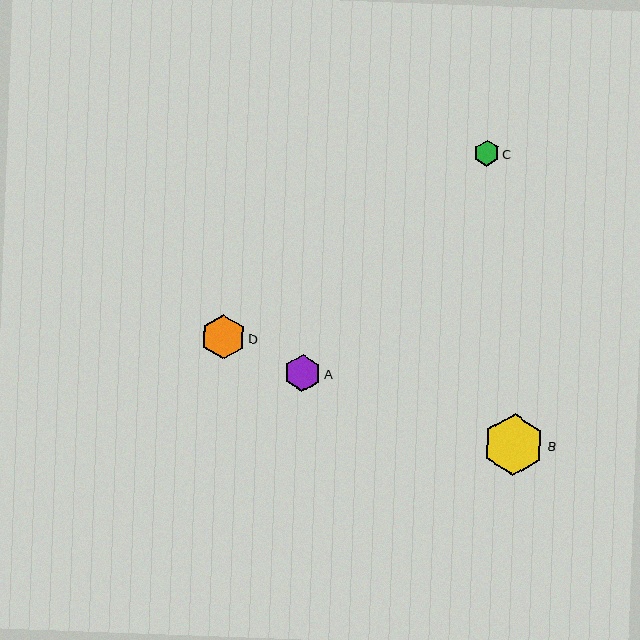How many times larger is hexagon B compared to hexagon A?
Hexagon B is approximately 1.7 times the size of hexagon A.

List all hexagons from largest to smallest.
From largest to smallest: B, D, A, C.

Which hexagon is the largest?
Hexagon B is the largest with a size of approximately 61 pixels.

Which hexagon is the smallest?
Hexagon C is the smallest with a size of approximately 26 pixels.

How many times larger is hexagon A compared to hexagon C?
Hexagon A is approximately 1.4 times the size of hexagon C.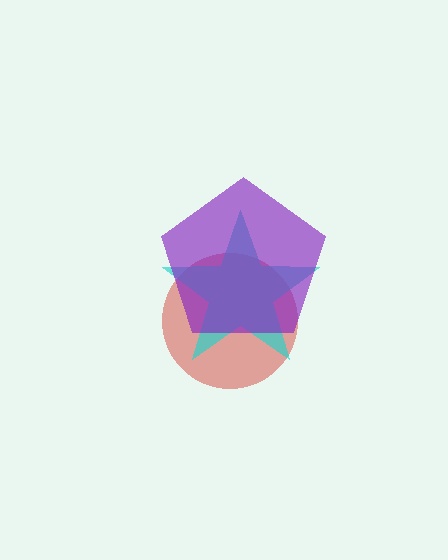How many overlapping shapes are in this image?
There are 3 overlapping shapes in the image.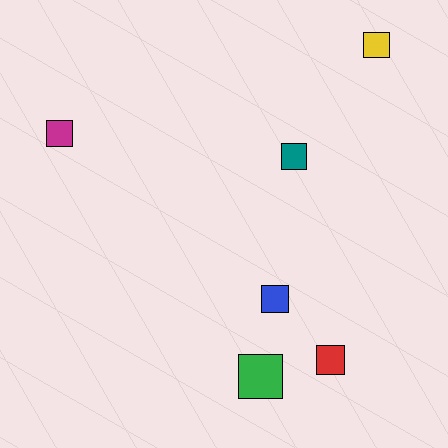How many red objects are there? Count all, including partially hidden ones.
There is 1 red object.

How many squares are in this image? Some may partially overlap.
There are 6 squares.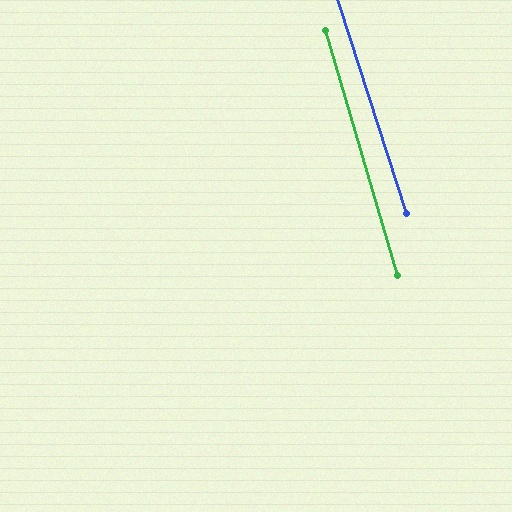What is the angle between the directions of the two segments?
Approximately 1 degree.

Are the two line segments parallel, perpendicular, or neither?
Parallel — their directions differ by only 1.4°.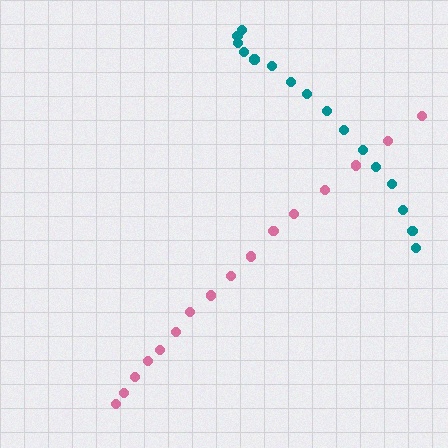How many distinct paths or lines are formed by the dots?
There are 2 distinct paths.